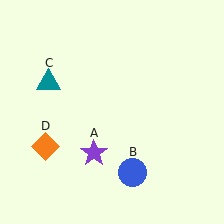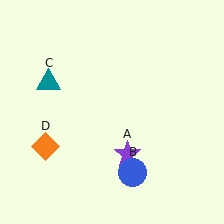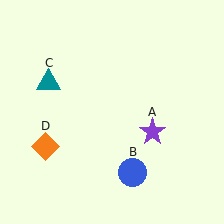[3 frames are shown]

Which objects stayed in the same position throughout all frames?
Blue circle (object B) and teal triangle (object C) and orange diamond (object D) remained stationary.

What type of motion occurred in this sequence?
The purple star (object A) rotated counterclockwise around the center of the scene.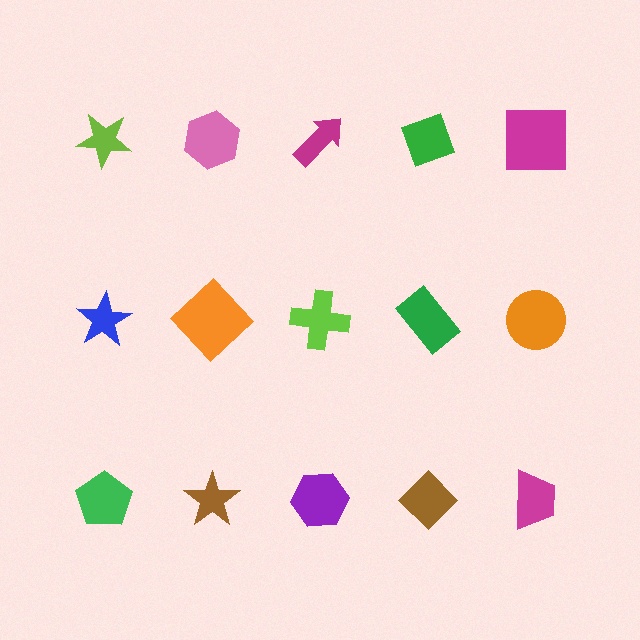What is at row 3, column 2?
A brown star.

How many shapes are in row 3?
5 shapes.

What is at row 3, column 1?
A green pentagon.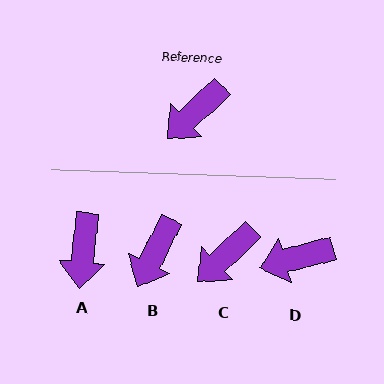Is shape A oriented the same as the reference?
No, it is off by about 41 degrees.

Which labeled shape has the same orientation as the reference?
C.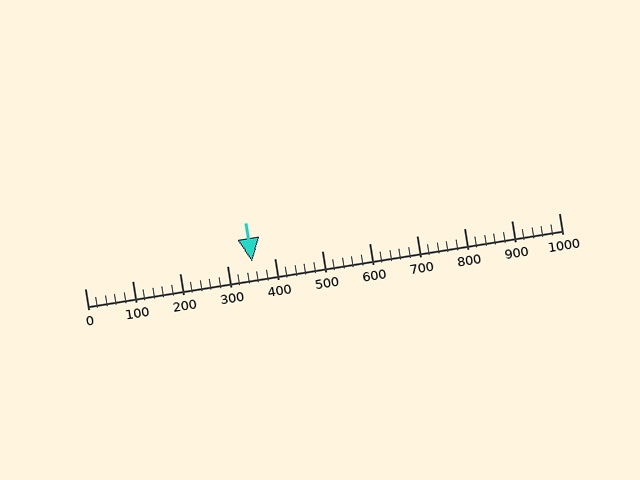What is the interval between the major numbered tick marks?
The major tick marks are spaced 100 units apart.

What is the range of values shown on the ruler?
The ruler shows values from 0 to 1000.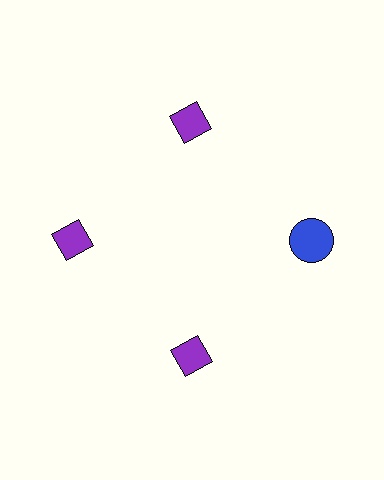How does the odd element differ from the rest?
It differs in both color (blue instead of purple) and shape (circle instead of diamond).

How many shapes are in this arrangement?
There are 4 shapes arranged in a ring pattern.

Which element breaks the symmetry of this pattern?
The blue circle at roughly the 3 o'clock position breaks the symmetry. All other shapes are purple diamonds.